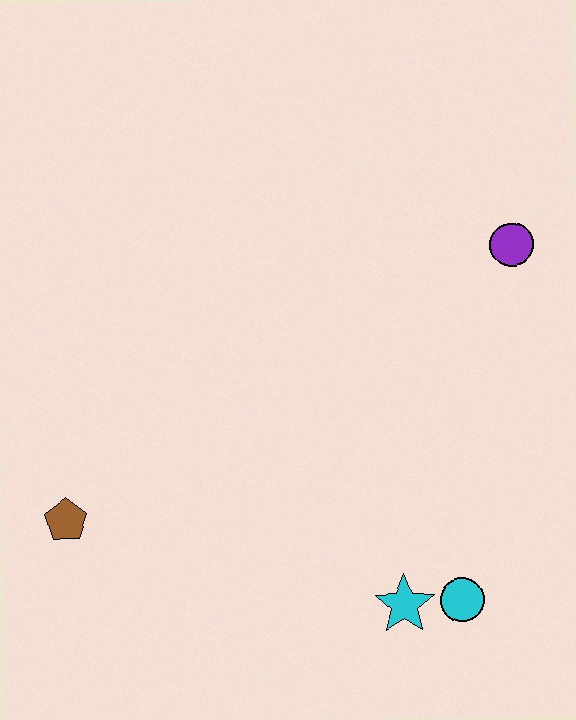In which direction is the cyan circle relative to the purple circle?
The cyan circle is below the purple circle.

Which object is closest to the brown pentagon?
The cyan star is closest to the brown pentagon.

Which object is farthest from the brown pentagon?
The purple circle is farthest from the brown pentagon.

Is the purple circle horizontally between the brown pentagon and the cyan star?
No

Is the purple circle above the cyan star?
Yes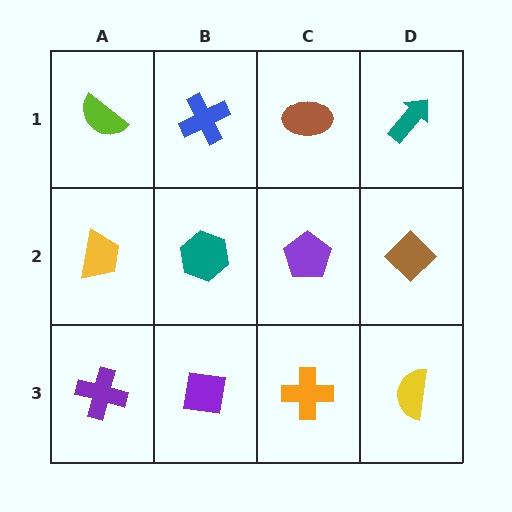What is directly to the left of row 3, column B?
A purple cross.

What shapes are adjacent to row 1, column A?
A yellow trapezoid (row 2, column A), a blue cross (row 1, column B).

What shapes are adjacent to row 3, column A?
A yellow trapezoid (row 2, column A), a purple square (row 3, column B).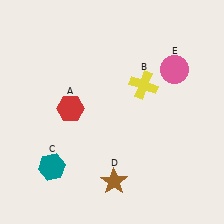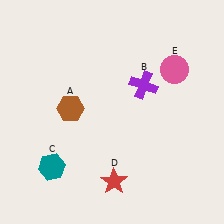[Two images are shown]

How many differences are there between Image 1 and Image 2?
There are 3 differences between the two images.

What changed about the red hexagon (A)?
In Image 1, A is red. In Image 2, it changed to brown.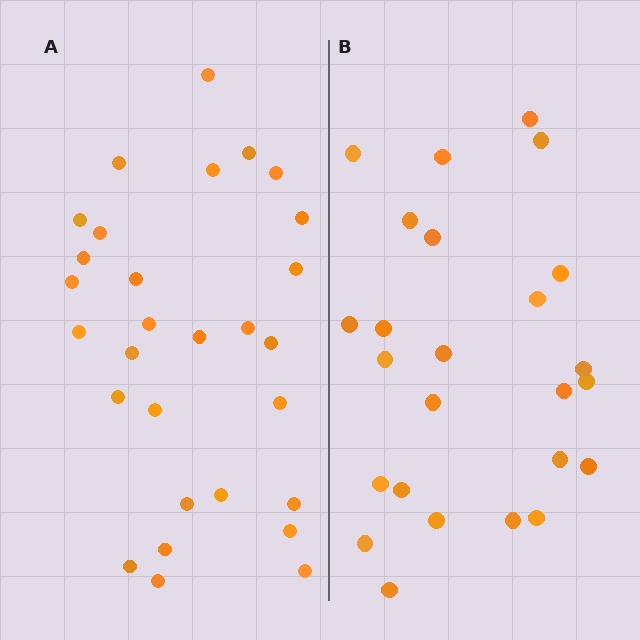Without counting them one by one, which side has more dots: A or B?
Region A (the left region) has more dots.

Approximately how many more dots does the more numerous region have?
Region A has about 4 more dots than region B.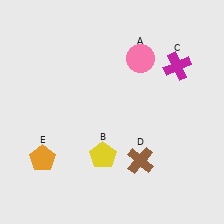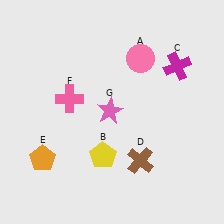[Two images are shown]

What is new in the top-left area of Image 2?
A pink star (G) was added in the top-left area of Image 2.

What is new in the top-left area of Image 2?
A pink cross (F) was added in the top-left area of Image 2.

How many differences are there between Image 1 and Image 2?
There are 2 differences between the two images.